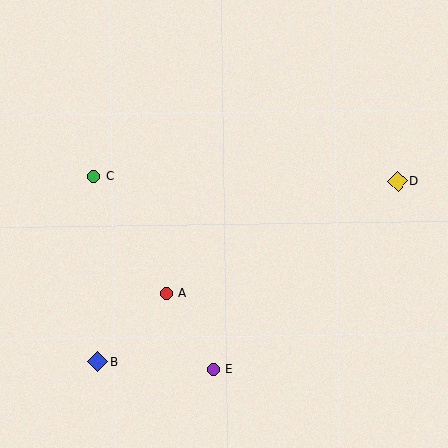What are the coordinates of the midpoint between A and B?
The midpoint between A and B is at (132, 327).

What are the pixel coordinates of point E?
Point E is at (213, 369).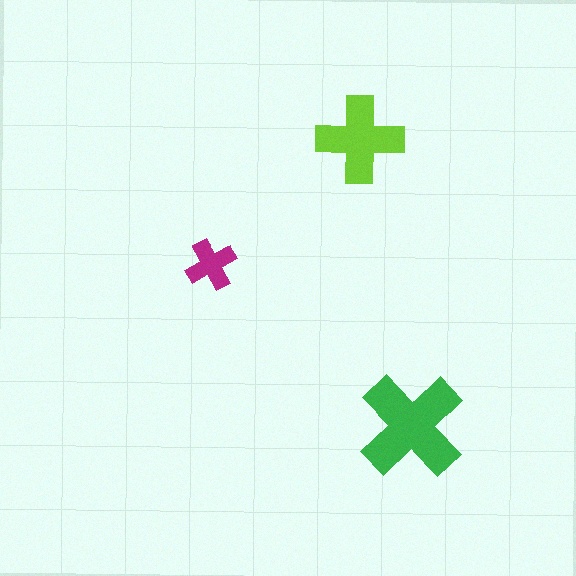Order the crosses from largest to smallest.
the green one, the lime one, the magenta one.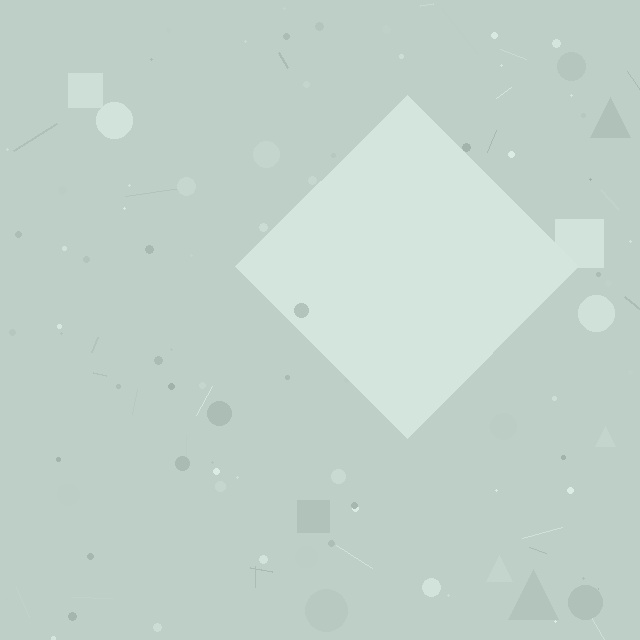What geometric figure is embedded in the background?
A diamond is embedded in the background.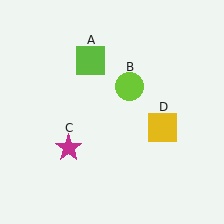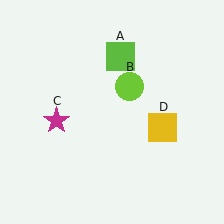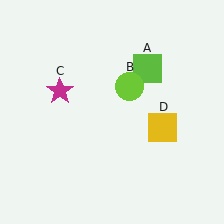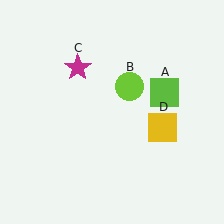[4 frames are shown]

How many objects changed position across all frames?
2 objects changed position: lime square (object A), magenta star (object C).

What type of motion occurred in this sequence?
The lime square (object A), magenta star (object C) rotated clockwise around the center of the scene.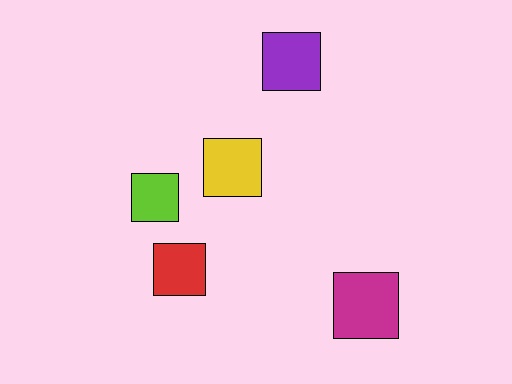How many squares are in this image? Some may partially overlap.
There are 5 squares.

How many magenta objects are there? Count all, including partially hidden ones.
There is 1 magenta object.